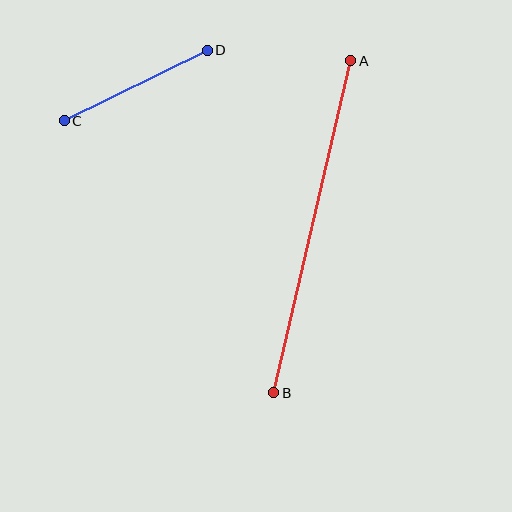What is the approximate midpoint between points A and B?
The midpoint is at approximately (312, 227) pixels.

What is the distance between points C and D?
The distance is approximately 160 pixels.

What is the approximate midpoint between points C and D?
The midpoint is at approximately (136, 86) pixels.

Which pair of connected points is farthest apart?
Points A and B are farthest apart.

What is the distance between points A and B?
The distance is approximately 341 pixels.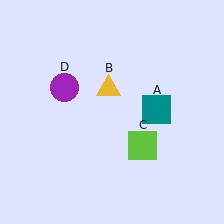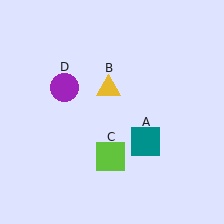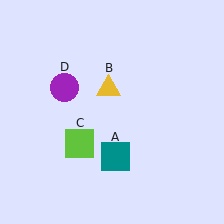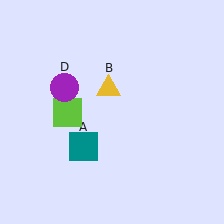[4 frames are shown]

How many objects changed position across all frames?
2 objects changed position: teal square (object A), lime square (object C).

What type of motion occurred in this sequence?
The teal square (object A), lime square (object C) rotated clockwise around the center of the scene.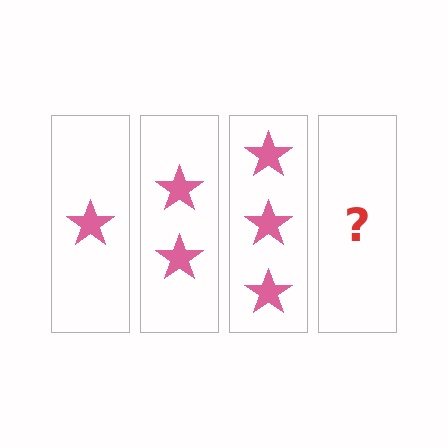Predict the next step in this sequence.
The next step is 4 stars.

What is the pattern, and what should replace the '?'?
The pattern is that each step adds one more star. The '?' should be 4 stars.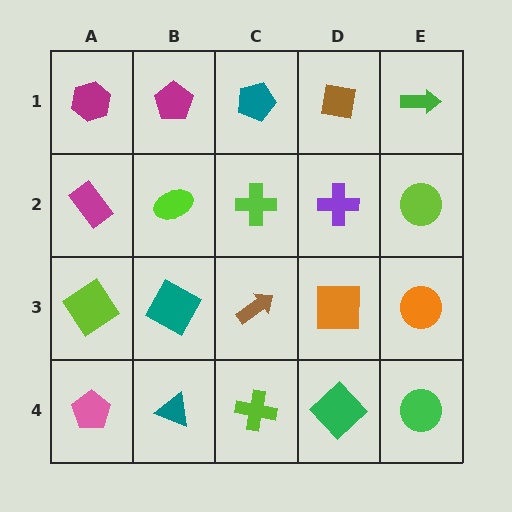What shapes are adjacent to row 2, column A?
A magenta hexagon (row 1, column A), a lime diamond (row 3, column A), a lime ellipse (row 2, column B).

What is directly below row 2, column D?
An orange square.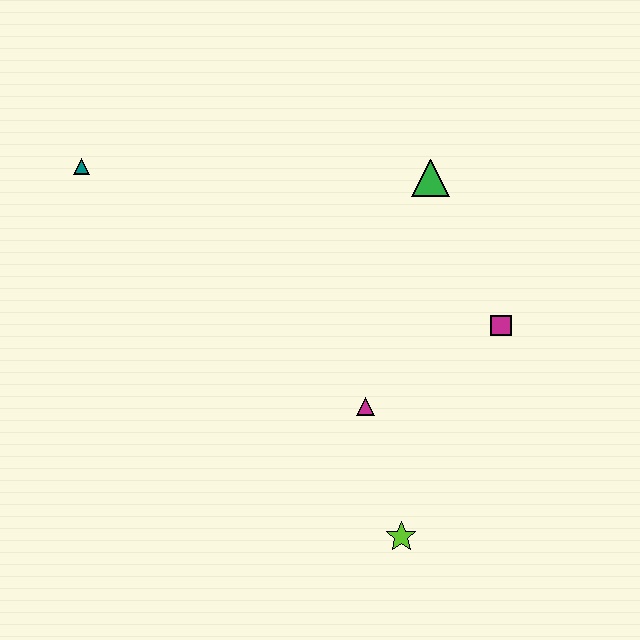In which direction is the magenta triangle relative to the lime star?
The magenta triangle is above the lime star.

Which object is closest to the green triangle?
The magenta square is closest to the green triangle.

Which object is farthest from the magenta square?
The teal triangle is farthest from the magenta square.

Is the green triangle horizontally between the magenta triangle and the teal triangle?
No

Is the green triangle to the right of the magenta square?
No